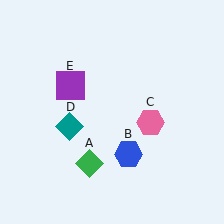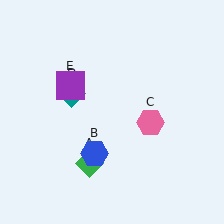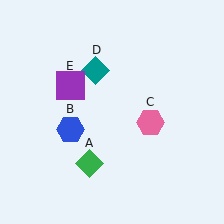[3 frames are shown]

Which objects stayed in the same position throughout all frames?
Green diamond (object A) and pink hexagon (object C) and purple square (object E) remained stationary.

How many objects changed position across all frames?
2 objects changed position: blue hexagon (object B), teal diamond (object D).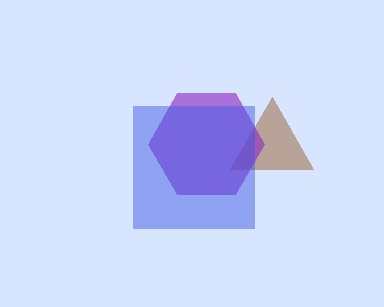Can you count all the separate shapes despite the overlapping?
Yes, there are 3 separate shapes.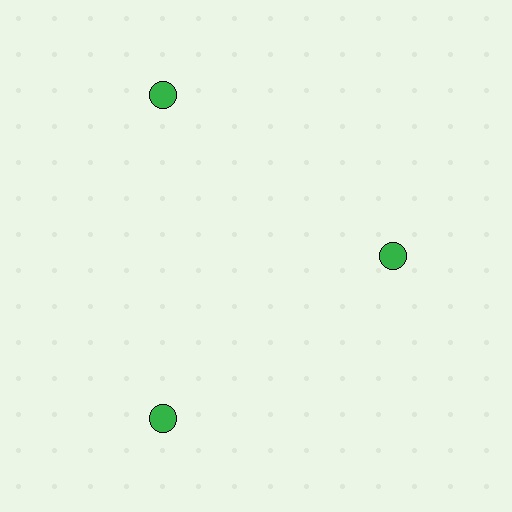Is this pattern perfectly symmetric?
No. The 3 green circles are arranged in a ring, but one element near the 3 o'clock position is pulled inward toward the center, breaking the 3-fold rotational symmetry.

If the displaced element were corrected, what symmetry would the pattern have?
It would have 3-fold rotational symmetry — the pattern would map onto itself every 120 degrees.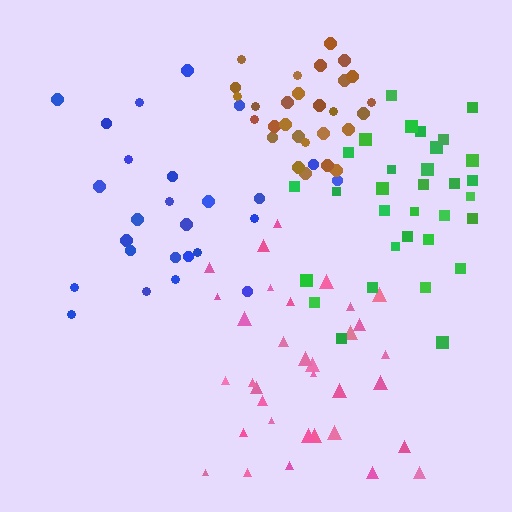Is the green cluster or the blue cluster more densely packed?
Green.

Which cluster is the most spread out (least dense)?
Blue.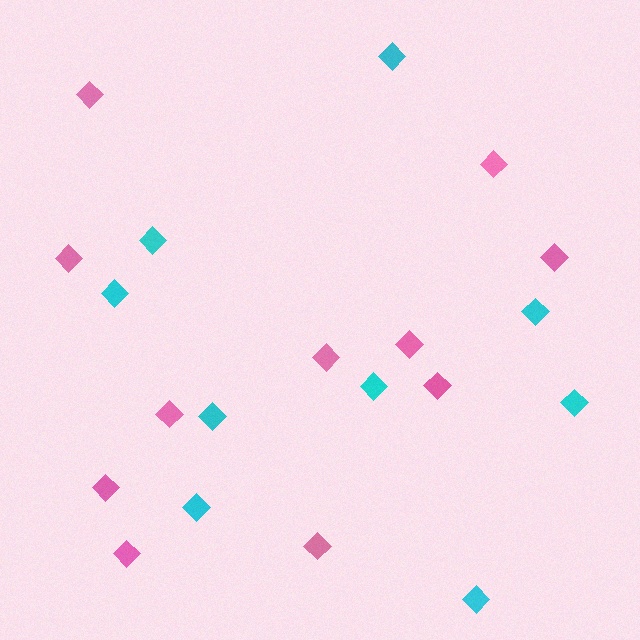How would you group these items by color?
There are 2 groups: one group of cyan diamonds (9) and one group of pink diamonds (11).